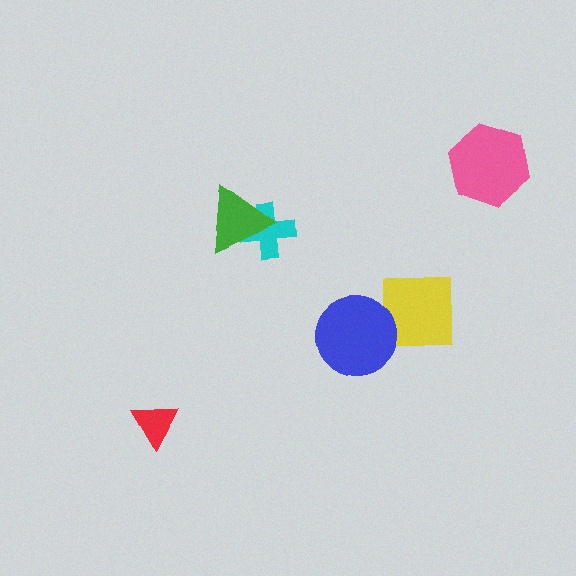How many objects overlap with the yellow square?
1 object overlaps with the yellow square.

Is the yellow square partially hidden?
Yes, it is partially covered by another shape.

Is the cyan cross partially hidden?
Yes, it is partially covered by another shape.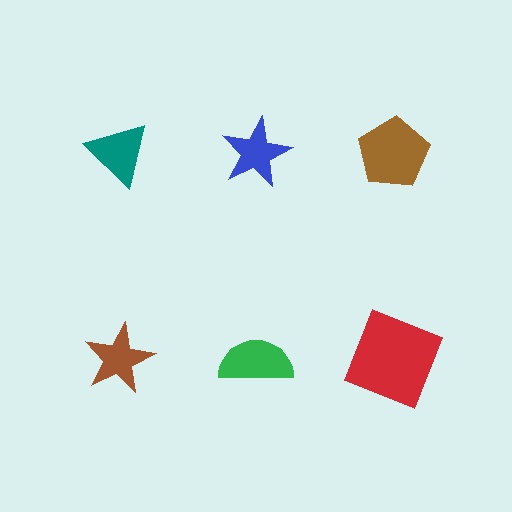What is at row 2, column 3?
A red square.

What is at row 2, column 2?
A green semicircle.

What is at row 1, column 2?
A blue star.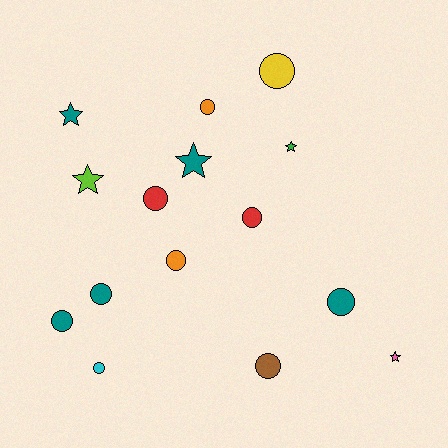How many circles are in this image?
There are 10 circles.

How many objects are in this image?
There are 15 objects.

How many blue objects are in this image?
There are no blue objects.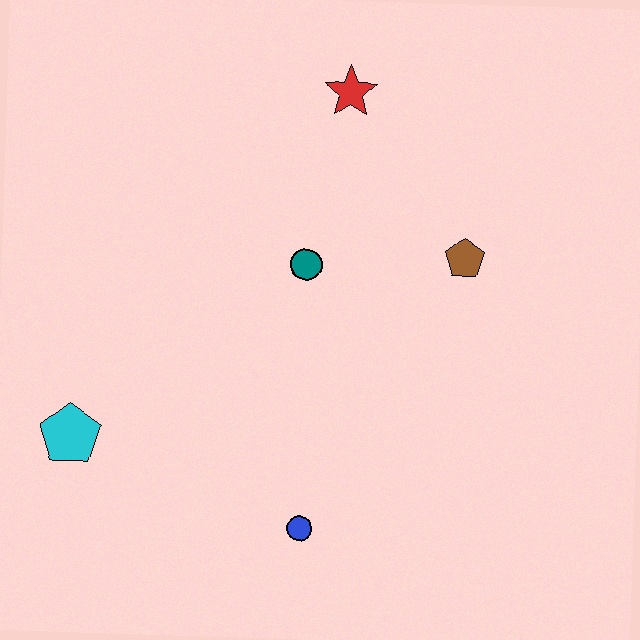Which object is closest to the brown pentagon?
The teal circle is closest to the brown pentagon.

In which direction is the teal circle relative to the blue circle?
The teal circle is above the blue circle.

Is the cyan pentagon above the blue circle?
Yes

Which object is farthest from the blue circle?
The red star is farthest from the blue circle.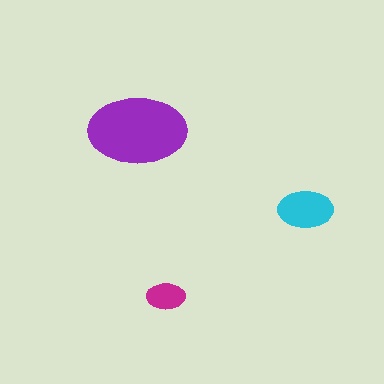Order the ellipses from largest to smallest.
the purple one, the cyan one, the magenta one.